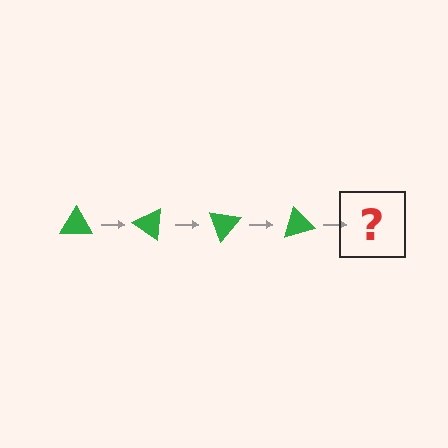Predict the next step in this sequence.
The next step is a green triangle rotated 140 degrees.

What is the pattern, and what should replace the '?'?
The pattern is that the triangle rotates 35 degrees each step. The '?' should be a green triangle rotated 140 degrees.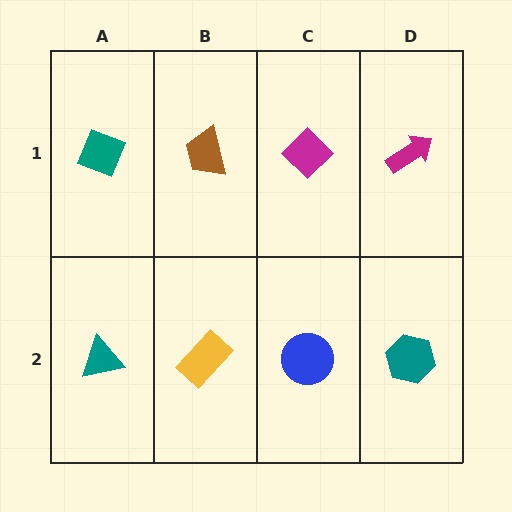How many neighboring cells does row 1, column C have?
3.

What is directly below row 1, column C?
A blue circle.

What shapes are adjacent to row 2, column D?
A magenta arrow (row 1, column D), a blue circle (row 2, column C).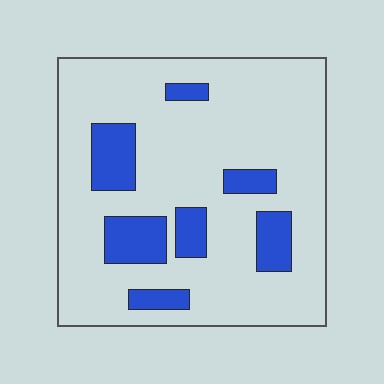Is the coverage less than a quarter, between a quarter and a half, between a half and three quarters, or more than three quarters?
Less than a quarter.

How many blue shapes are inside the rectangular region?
7.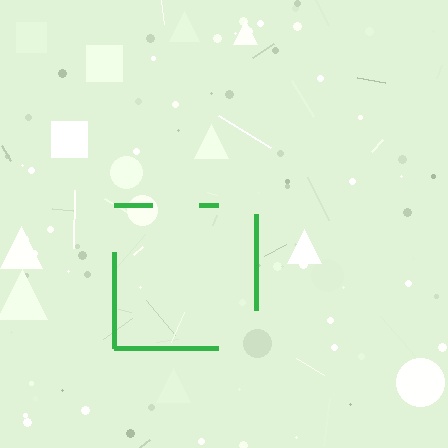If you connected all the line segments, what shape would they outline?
They would outline a square.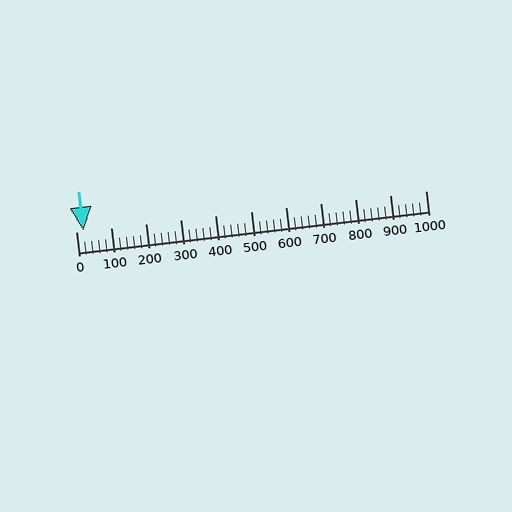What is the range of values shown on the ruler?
The ruler shows values from 0 to 1000.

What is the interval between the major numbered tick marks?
The major tick marks are spaced 100 units apart.